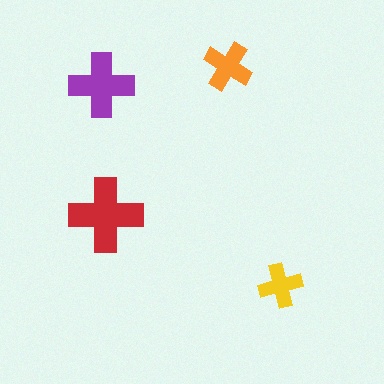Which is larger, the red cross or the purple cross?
The red one.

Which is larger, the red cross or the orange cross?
The red one.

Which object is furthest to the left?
The purple cross is leftmost.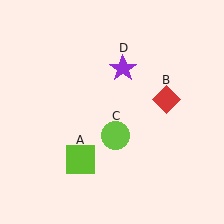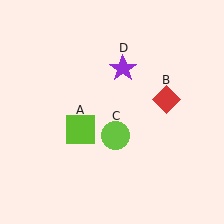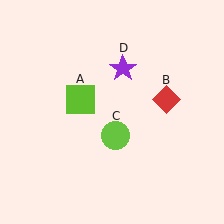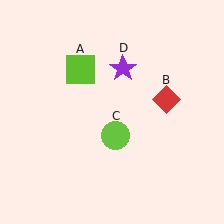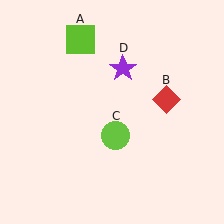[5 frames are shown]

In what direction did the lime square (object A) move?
The lime square (object A) moved up.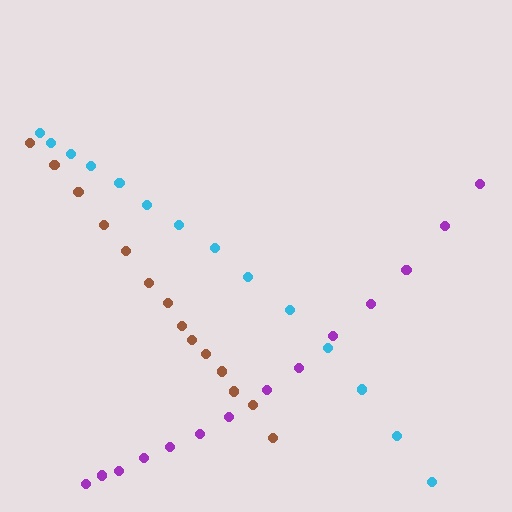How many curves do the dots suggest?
There are 3 distinct paths.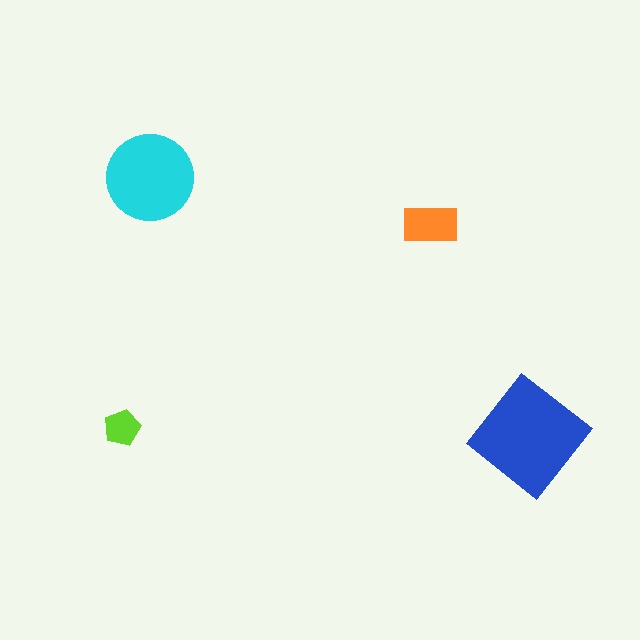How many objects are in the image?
There are 4 objects in the image.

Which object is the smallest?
The lime pentagon.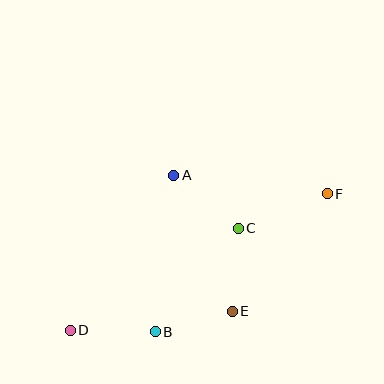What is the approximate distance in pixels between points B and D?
The distance between B and D is approximately 85 pixels.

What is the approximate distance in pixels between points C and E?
The distance between C and E is approximately 83 pixels.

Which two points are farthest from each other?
Points D and F are farthest from each other.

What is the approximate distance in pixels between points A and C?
The distance between A and C is approximately 83 pixels.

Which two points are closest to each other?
Points B and E are closest to each other.